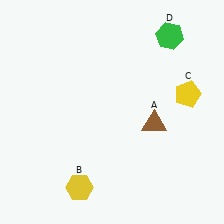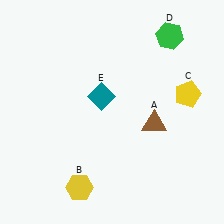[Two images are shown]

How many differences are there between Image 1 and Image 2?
There is 1 difference between the two images.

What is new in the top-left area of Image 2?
A teal diamond (E) was added in the top-left area of Image 2.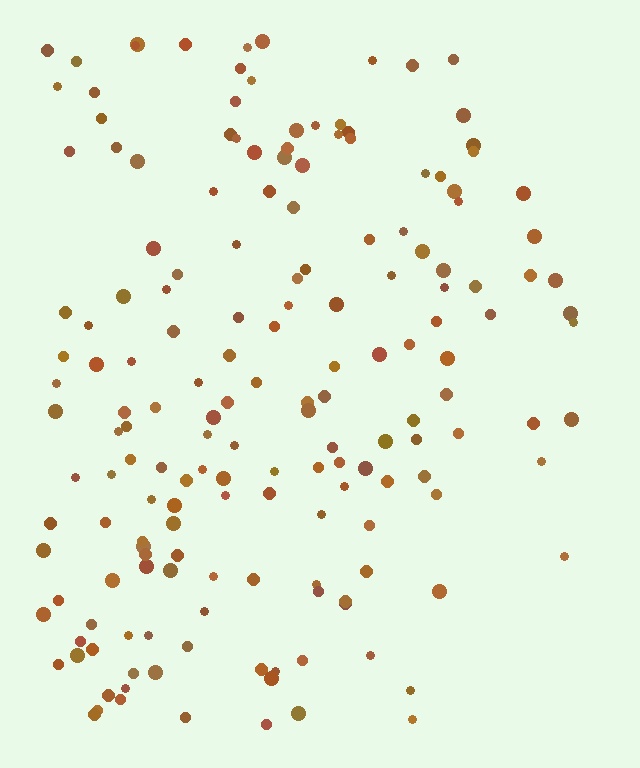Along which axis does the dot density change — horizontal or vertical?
Horizontal.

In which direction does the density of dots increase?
From right to left, with the left side densest.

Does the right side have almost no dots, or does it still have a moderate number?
Still a moderate number, just noticeably fewer than the left.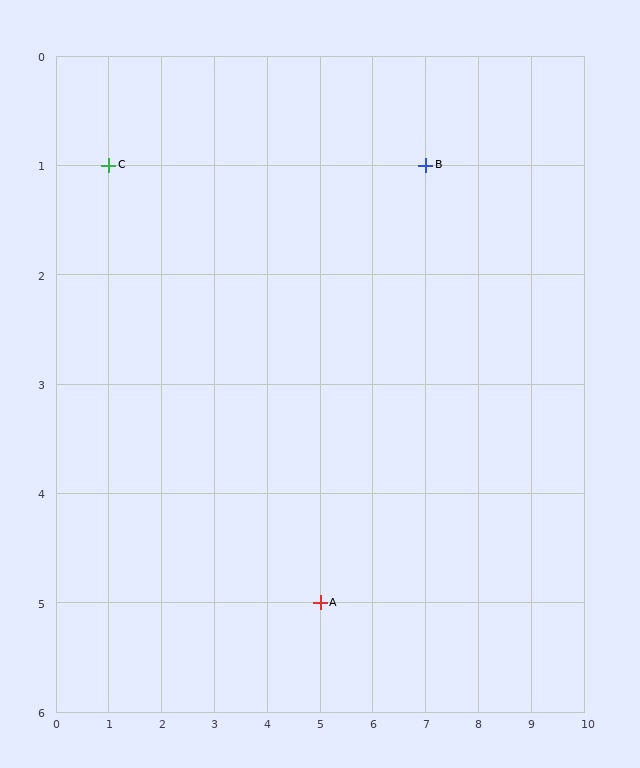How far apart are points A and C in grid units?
Points A and C are 4 columns and 4 rows apart (about 5.7 grid units diagonally).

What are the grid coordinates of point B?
Point B is at grid coordinates (7, 1).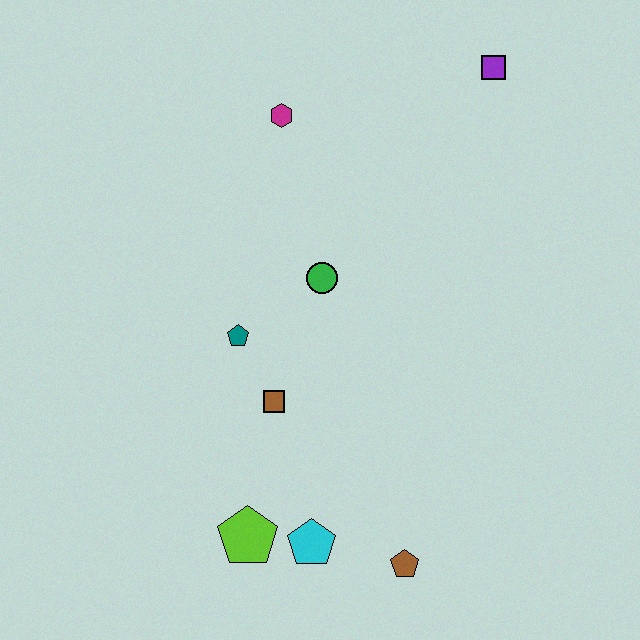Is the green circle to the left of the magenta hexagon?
No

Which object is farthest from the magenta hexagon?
The brown pentagon is farthest from the magenta hexagon.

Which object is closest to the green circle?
The teal pentagon is closest to the green circle.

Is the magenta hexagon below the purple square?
Yes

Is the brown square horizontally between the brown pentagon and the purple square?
No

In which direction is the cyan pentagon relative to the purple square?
The cyan pentagon is below the purple square.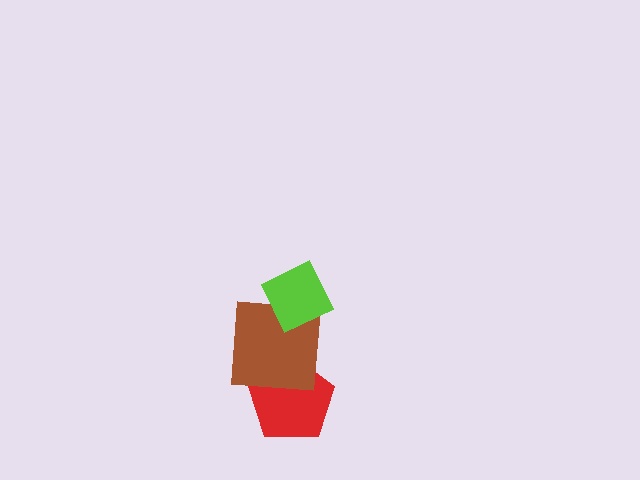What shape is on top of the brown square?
The lime diamond is on top of the brown square.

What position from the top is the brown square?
The brown square is 2nd from the top.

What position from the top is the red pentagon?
The red pentagon is 3rd from the top.